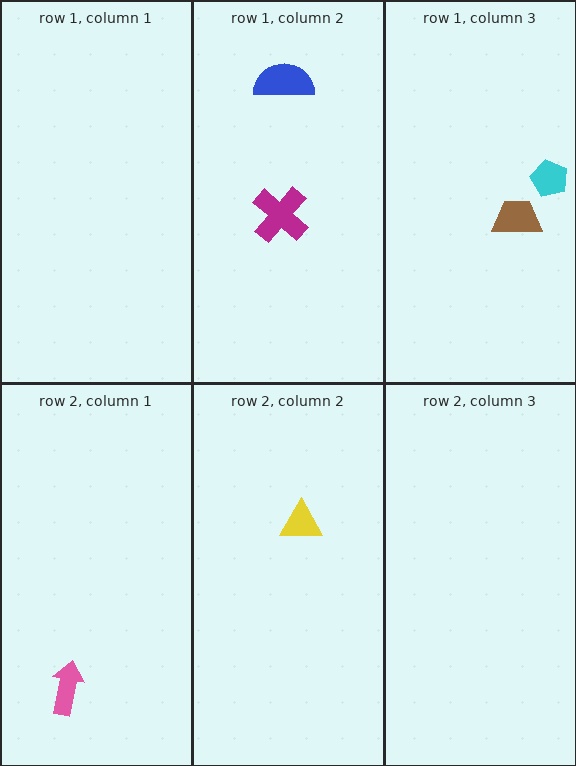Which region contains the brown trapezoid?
The row 1, column 3 region.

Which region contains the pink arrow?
The row 2, column 1 region.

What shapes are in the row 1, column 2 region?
The magenta cross, the blue semicircle.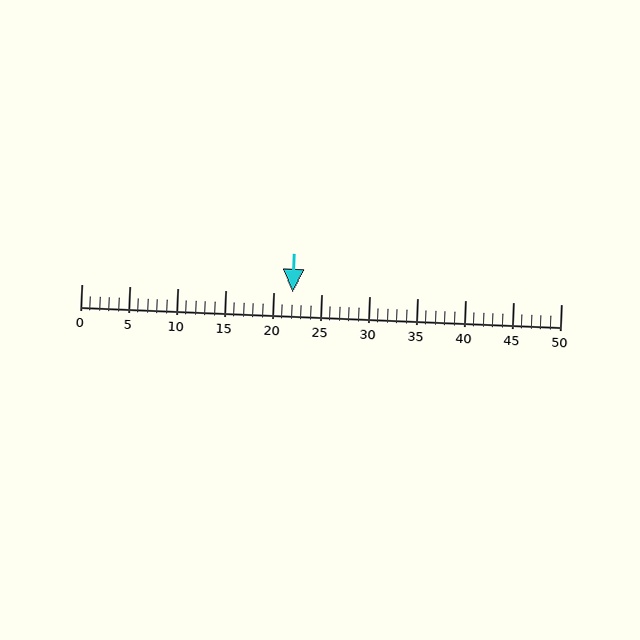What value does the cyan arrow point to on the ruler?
The cyan arrow points to approximately 22.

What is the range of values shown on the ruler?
The ruler shows values from 0 to 50.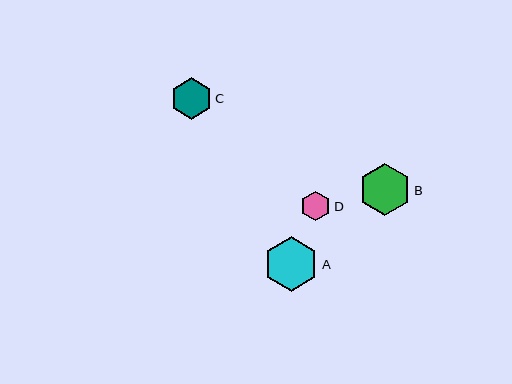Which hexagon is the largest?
Hexagon A is the largest with a size of approximately 55 pixels.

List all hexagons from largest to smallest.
From largest to smallest: A, B, C, D.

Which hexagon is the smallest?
Hexagon D is the smallest with a size of approximately 30 pixels.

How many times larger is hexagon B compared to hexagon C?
Hexagon B is approximately 1.3 times the size of hexagon C.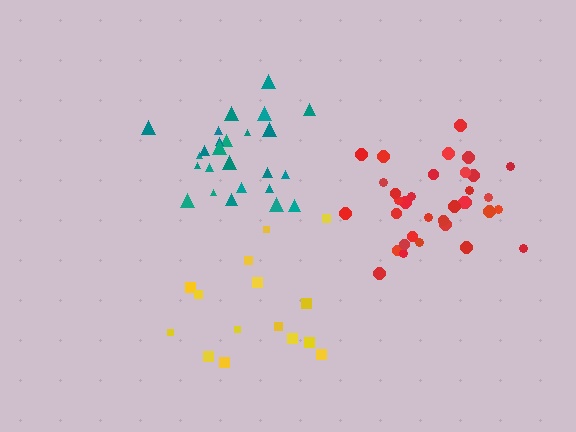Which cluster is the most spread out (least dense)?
Yellow.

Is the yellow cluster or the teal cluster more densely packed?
Teal.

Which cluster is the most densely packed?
Red.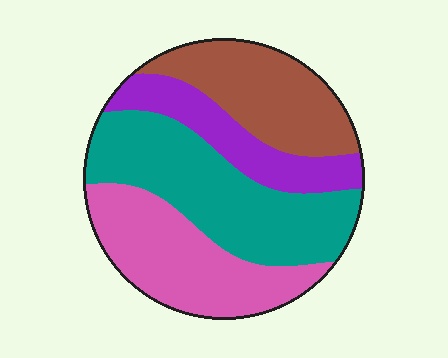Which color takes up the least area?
Purple, at roughly 15%.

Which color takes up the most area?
Teal, at roughly 35%.